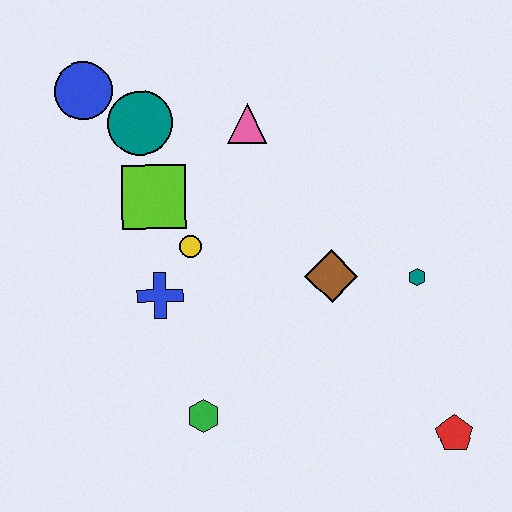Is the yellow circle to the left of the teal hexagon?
Yes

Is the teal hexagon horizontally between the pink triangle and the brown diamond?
No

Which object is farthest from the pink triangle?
The red pentagon is farthest from the pink triangle.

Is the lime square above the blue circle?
No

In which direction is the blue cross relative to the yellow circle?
The blue cross is below the yellow circle.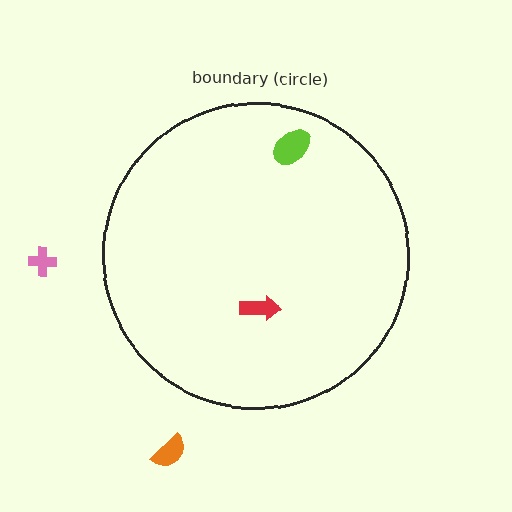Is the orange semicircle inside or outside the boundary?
Outside.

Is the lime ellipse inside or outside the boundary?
Inside.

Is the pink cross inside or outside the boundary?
Outside.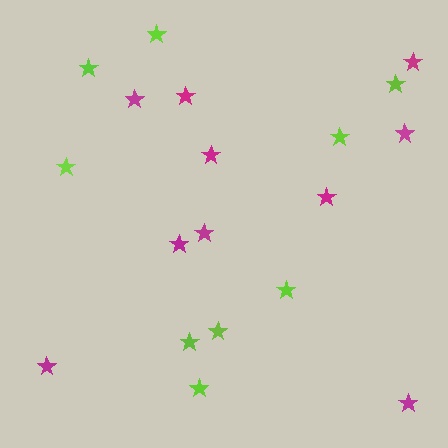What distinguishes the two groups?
There are 2 groups: one group of lime stars (9) and one group of magenta stars (10).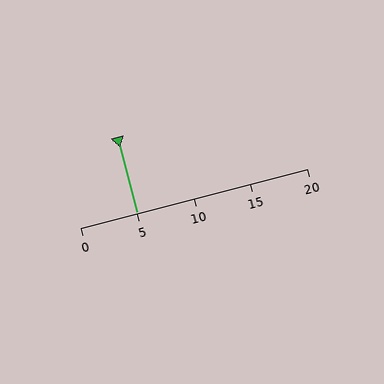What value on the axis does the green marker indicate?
The marker indicates approximately 5.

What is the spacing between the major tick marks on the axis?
The major ticks are spaced 5 apart.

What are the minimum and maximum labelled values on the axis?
The axis runs from 0 to 20.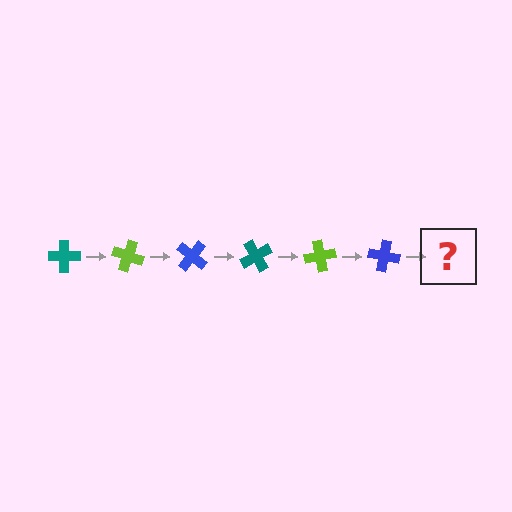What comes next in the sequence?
The next element should be a teal cross, rotated 120 degrees from the start.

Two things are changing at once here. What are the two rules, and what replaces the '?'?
The two rules are that it rotates 20 degrees each step and the color cycles through teal, lime, and blue. The '?' should be a teal cross, rotated 120 degrees from the start.